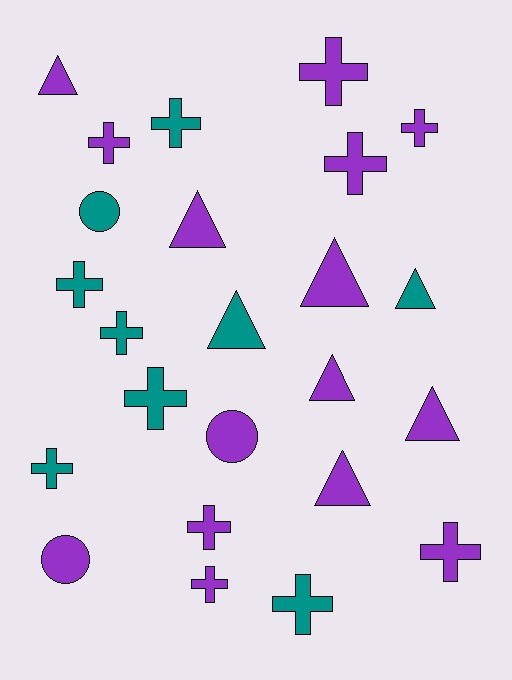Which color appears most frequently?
Purple, with 15 objects.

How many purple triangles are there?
There are 6 purple triangles.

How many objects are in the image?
There are 24 objects.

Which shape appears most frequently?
Cross, with 13 objects.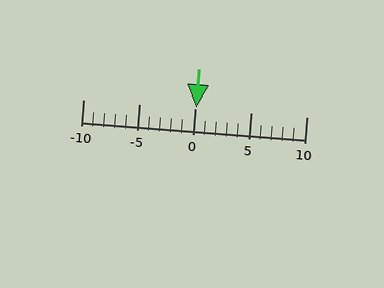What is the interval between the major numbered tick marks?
The major tick marks are spaced 5 units apart.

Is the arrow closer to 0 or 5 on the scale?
The arrow is closer to 0.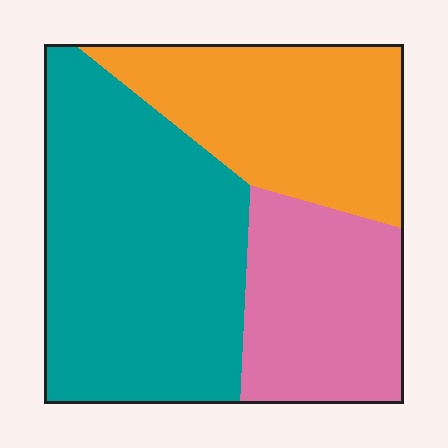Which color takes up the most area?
Teal, at roughly 45%.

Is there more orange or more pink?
Orange.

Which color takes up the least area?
Pink, at roughly 25%.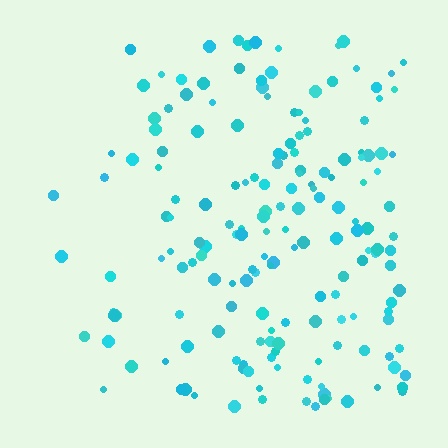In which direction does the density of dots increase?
From left to right, with the right side densest.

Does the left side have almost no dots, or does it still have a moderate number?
Still a moderate number, just noticeably fewer than the right.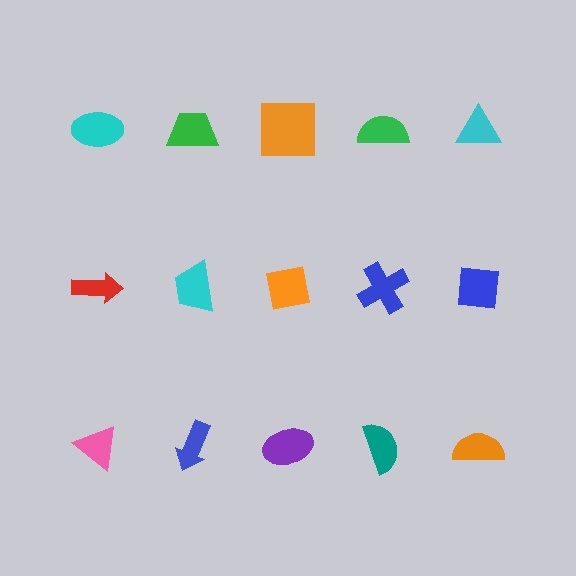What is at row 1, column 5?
A cyan triangle.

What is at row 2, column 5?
A blue square.